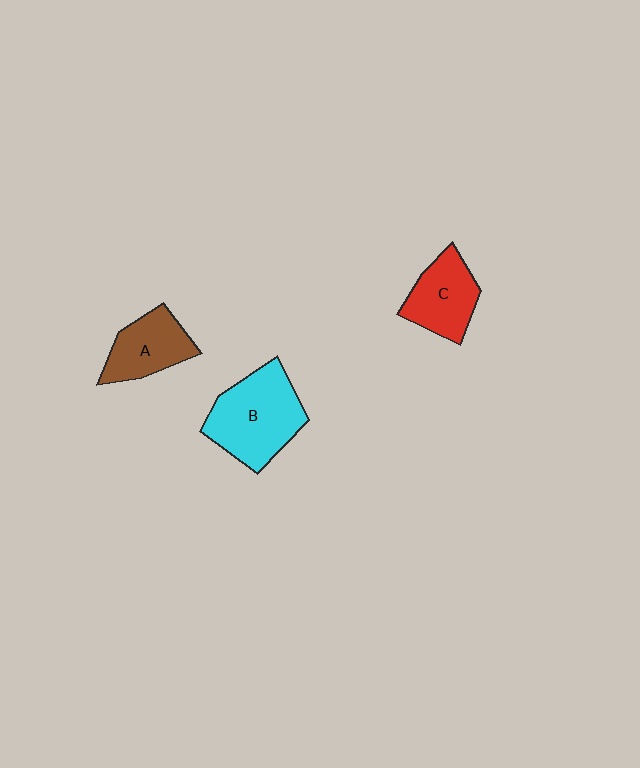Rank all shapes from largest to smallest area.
From largest to smallest: B (cyan), C (red), A (brown).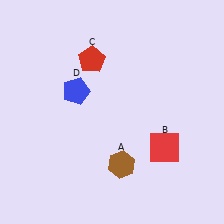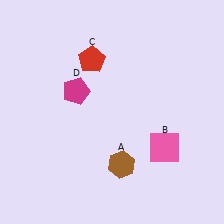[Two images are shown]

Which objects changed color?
B changed from red to pink. D changed from blue to magenta.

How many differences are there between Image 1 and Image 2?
There are 2 differences between the two images.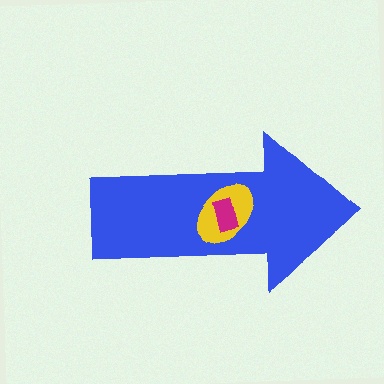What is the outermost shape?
The blue arrow.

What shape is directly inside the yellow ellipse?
The magenta rectangle.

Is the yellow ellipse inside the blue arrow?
Yes.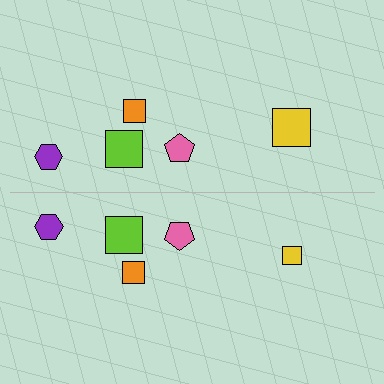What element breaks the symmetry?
The yellow square on the bottom side has a different size than its mirror counterpart.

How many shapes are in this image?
There are 10 shapes in this image.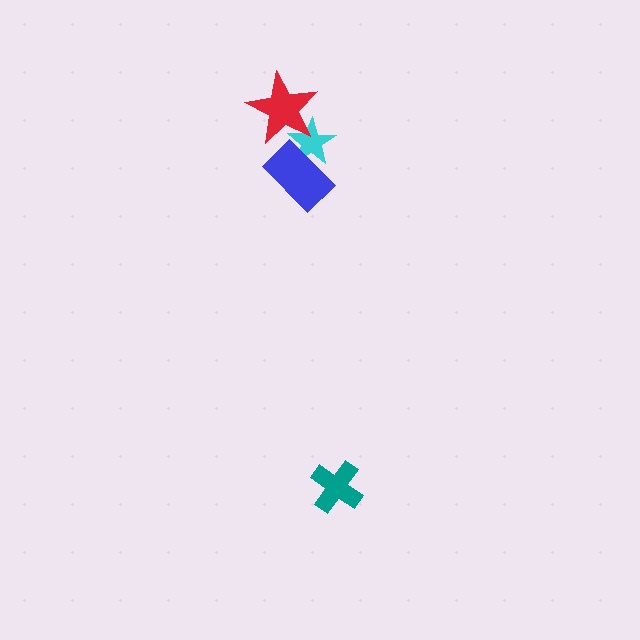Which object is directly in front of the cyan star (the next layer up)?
The red star is directly in front of the cyan star.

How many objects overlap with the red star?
1 object overlaps with the red star.